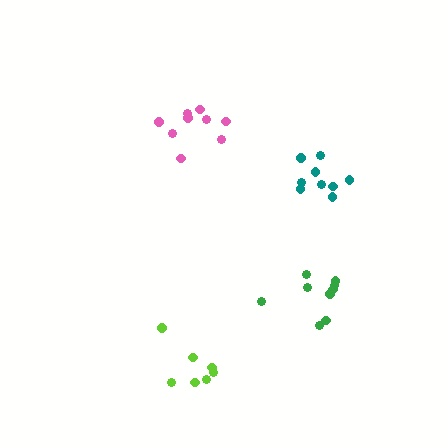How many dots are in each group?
Group 1: 7 dots, Group 2: 9 dots, Group 3: 9 dots, Group 4: 9 dots (34 total).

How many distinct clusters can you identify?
There are 4 distinct clusters.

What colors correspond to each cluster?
The clusters are colored: lime, teal, pink, green.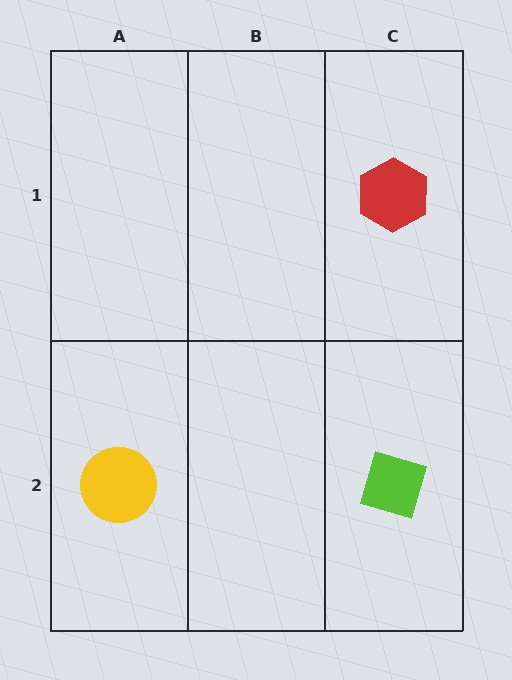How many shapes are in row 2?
2 shapes.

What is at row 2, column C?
A lime diamond.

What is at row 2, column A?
A yellow circle.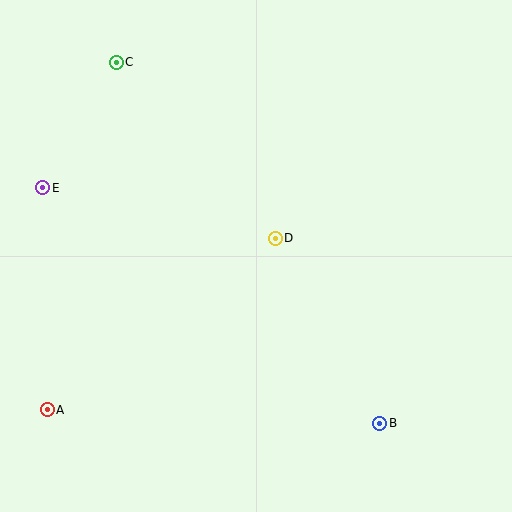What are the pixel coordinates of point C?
Point C is at (116, 62).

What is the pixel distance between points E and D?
The distance between E and D is 238 pixels.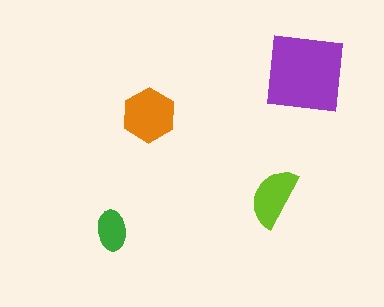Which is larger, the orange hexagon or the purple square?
The purple square.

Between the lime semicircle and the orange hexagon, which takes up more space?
The orange hexagon.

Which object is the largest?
The purple square.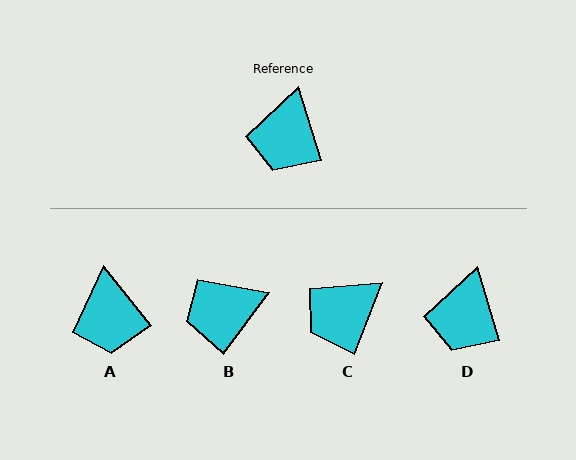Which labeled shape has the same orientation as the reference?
D.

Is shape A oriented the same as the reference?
No, it is off by about 22 degrees.